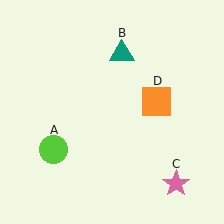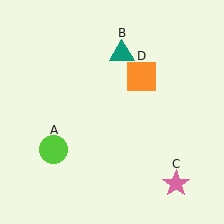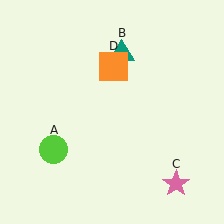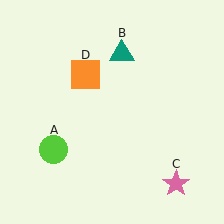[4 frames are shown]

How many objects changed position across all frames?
1 object changed position: orange square (object D).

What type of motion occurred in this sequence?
The orange square (object D) rotated counterclockwise around the center of the scene.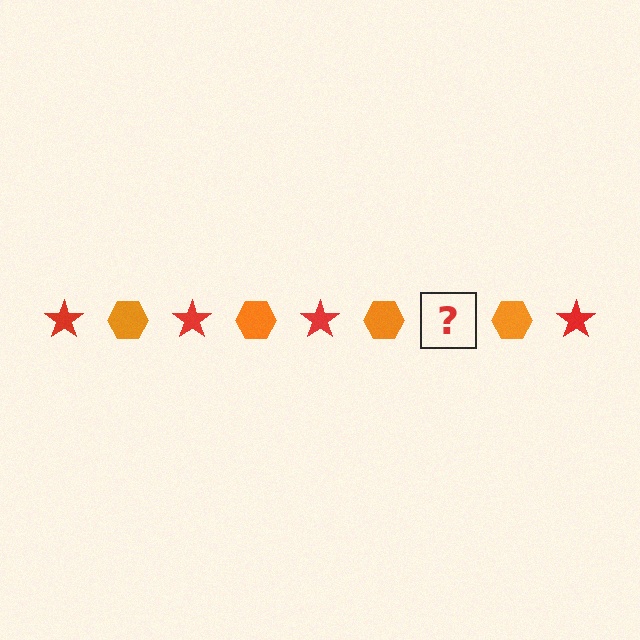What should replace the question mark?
The question mark should be replaced with a red star.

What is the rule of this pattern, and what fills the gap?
The rule is that the pattern alternates between red star and orange hexagon. The gap should be filled with a red star.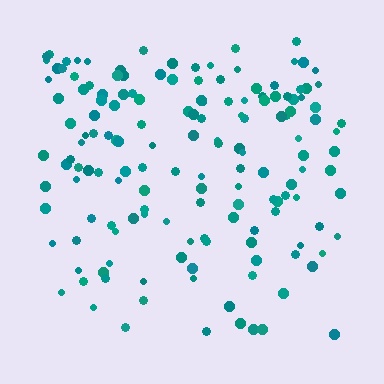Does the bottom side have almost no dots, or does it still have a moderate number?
Still a moderate number, just noticeably fewer than the top.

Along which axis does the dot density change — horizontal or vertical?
Vertical.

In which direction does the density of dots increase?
From bottom to top, with the top side densest.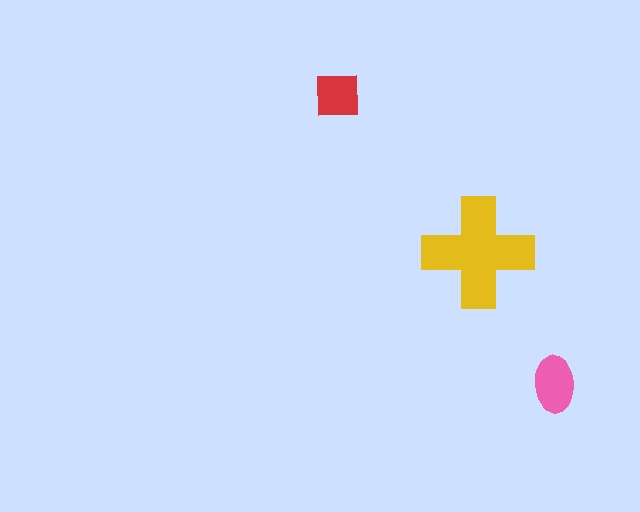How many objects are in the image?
There are 3 objects in the image.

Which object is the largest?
The yellow cross.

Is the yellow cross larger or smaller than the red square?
Larger.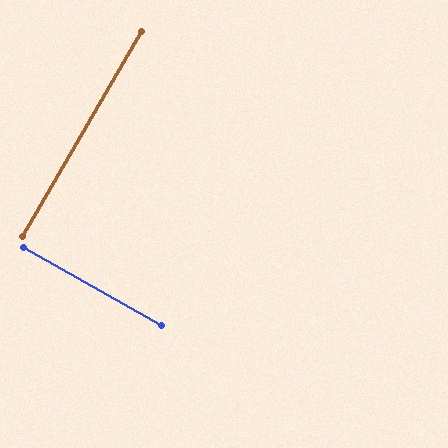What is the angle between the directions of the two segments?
Approximately 89 degrees.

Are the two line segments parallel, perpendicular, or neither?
Perpendicular — they meet at approximately 89°.